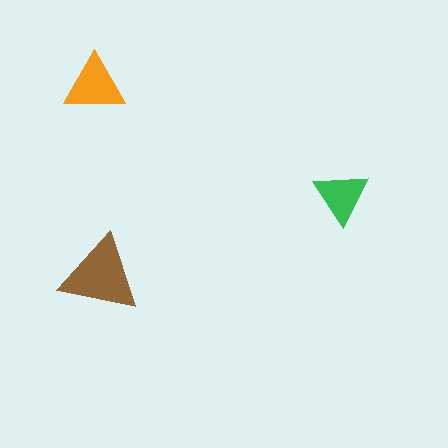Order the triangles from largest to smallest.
the brown one, the orange one, the green one.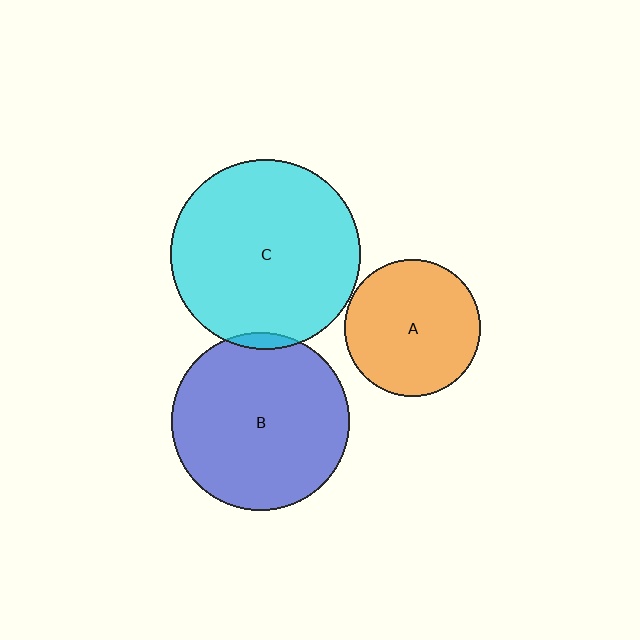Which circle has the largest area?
Circle C (cyan).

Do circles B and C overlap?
Yes.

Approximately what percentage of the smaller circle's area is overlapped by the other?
Approximately 5%.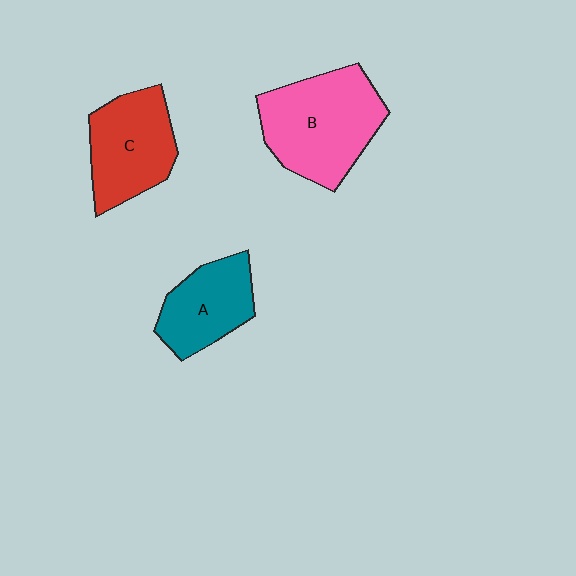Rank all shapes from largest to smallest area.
From largest to smallest: B (pink), C (red), A (teal).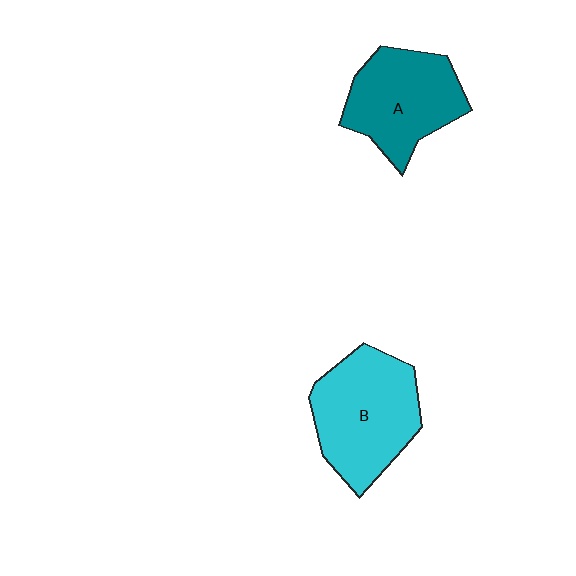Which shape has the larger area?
Shape B (cyan).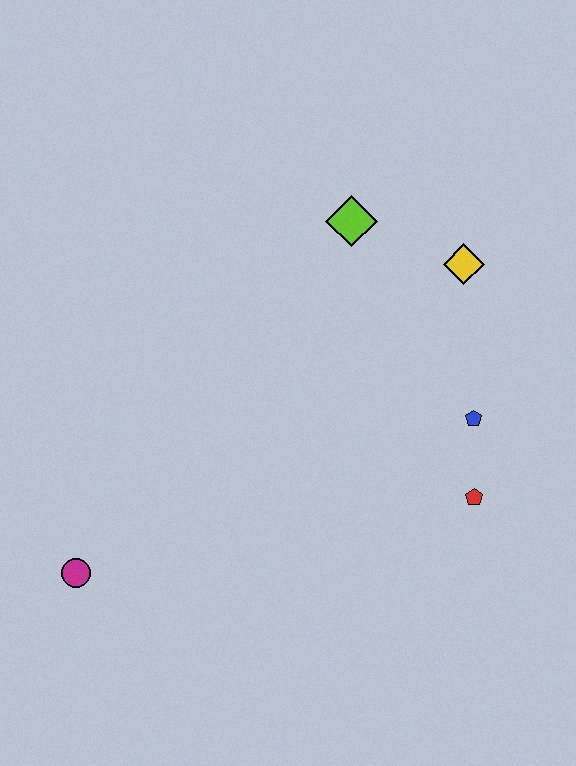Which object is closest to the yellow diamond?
The lime diamond is closest to the yellow diamond.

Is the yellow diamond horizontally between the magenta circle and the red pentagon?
Yes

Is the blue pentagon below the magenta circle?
No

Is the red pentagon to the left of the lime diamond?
No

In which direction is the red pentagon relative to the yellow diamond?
The red pentagon is below the yellow diamond.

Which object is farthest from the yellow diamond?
The magenta circle is farthest from the yellow diamond.